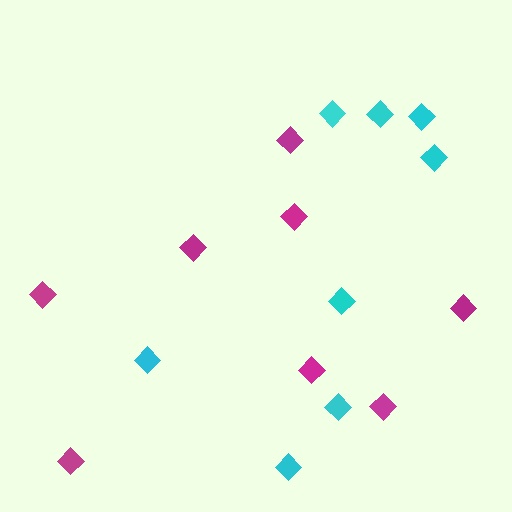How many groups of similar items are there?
There are 2 groups: one group of cyan diamonds (8) and one group of magenta diamonds (8).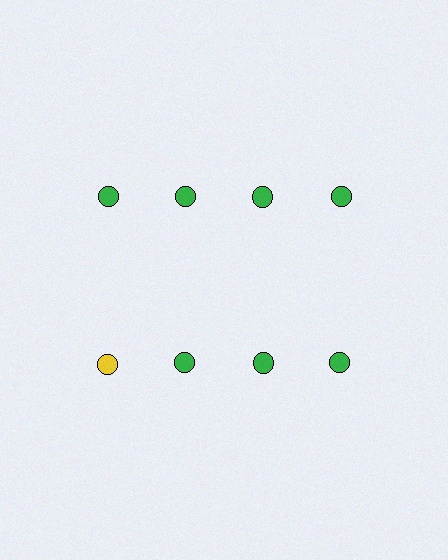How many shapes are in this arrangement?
There are 8 shapes arranged in a grid pattern.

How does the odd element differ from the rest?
It has a different color: yellow instead of green.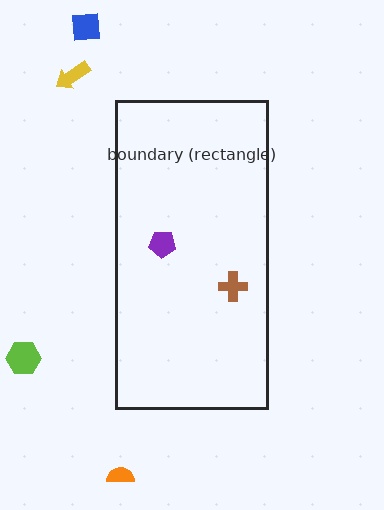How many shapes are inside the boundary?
2 inside, 4 outside.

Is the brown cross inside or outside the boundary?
Inside.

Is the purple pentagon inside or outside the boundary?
Inside.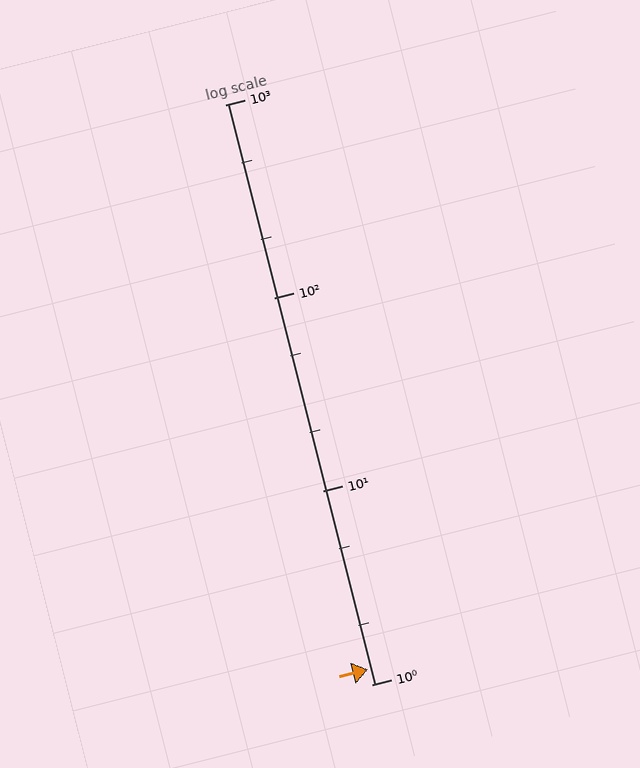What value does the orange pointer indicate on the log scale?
The pointer indicates approximately 1.2.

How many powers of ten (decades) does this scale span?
The scale spans 3 decades, from 1 to 1000.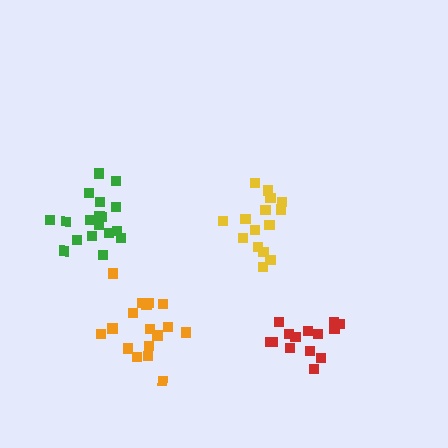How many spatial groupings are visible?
There are 4 spatial groupings.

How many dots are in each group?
Group 1: 18 dots, Group 2: 14 dots, Group 3: 17 dots, Group 4: 15 dots (64 total).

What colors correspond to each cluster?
The clusters are colored: green, red, orange, yellow.